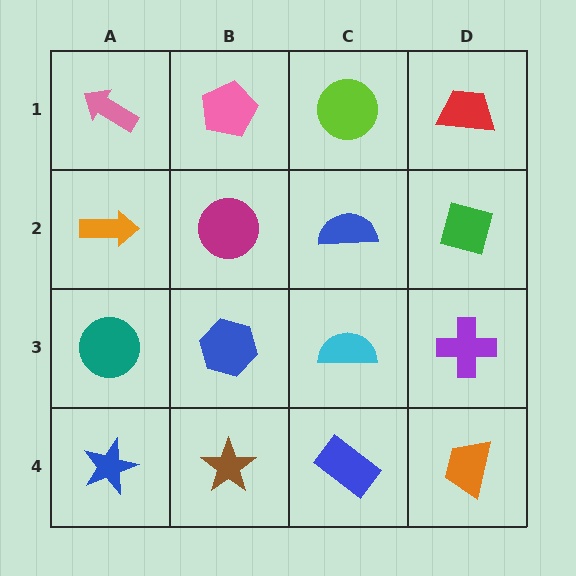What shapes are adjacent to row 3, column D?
A green square (row 2, column D), an orange trapezoid (row 4, column D), a cyan semicircle (row 3, column C).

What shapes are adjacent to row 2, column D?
A red trapezoid (row 1, column D), a purple cross (row 3, column D), a blue semicircle (row 2, column C).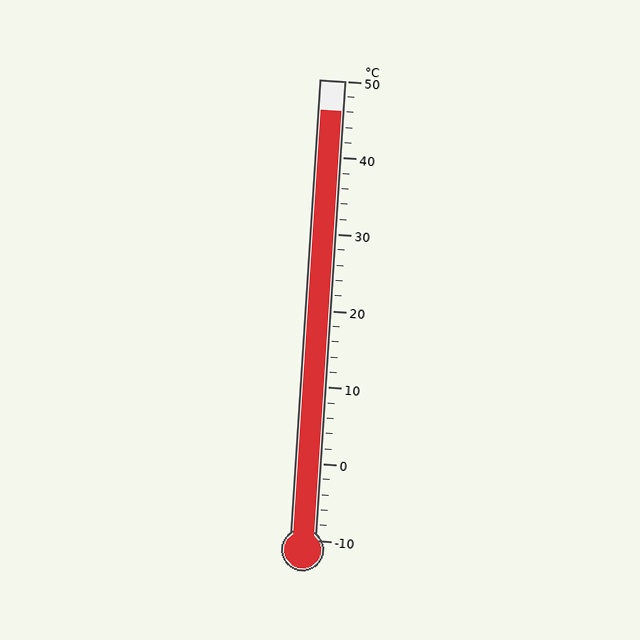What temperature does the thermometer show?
The thermometer shows approximately 46°C.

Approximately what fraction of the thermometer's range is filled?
The thermometer is filled to approximately 95% of its range.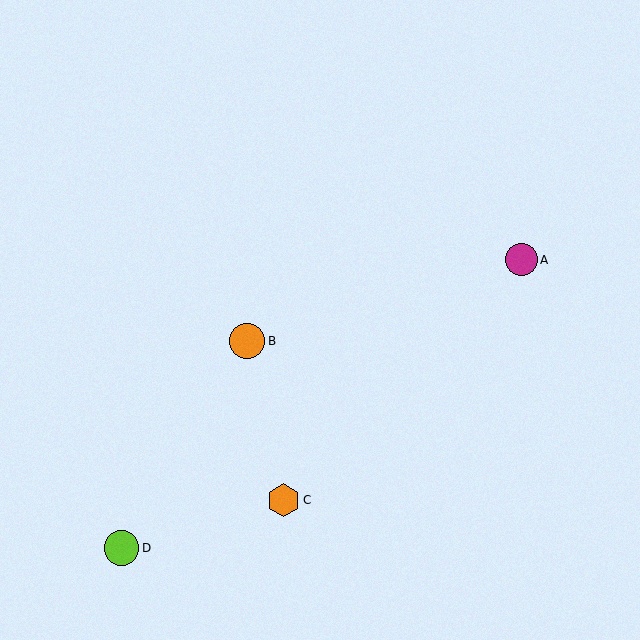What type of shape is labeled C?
Shape C is an orange hexagon.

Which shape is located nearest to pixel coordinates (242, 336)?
The orange circle (labeled B) at (247, 341) is nearest to that location.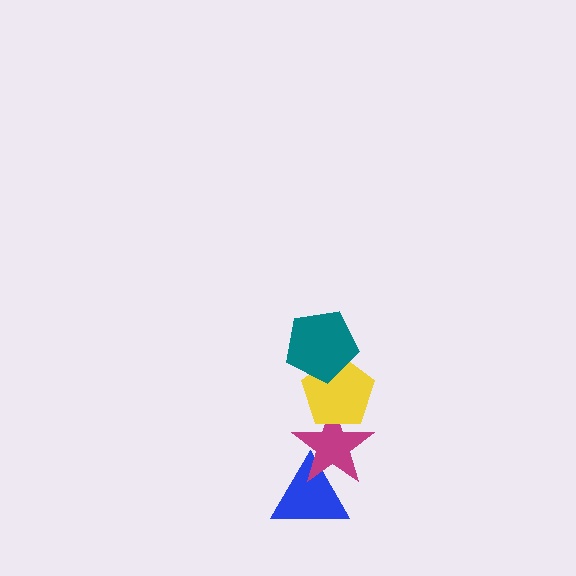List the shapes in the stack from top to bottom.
From top to bottom: the teal pentagon, the yellow pentagon, the magenta star, the blue triangle.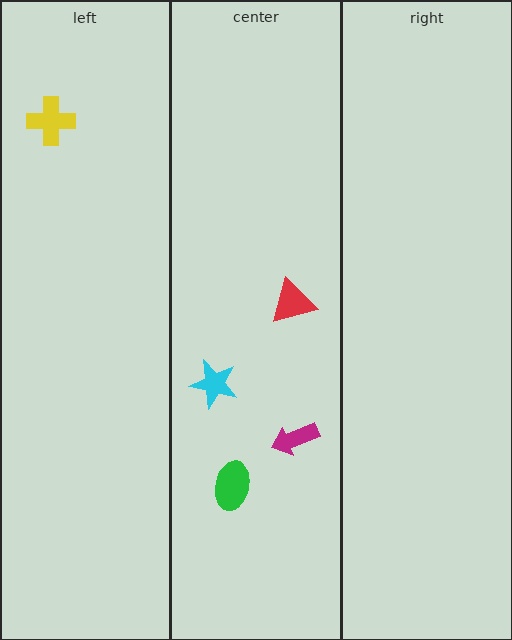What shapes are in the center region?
The green ellipse, the red triangle, the cyan star, the magenta arrow.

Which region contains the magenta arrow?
The center region.